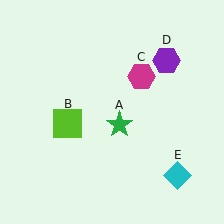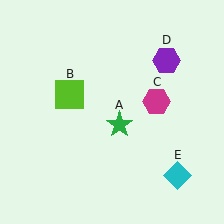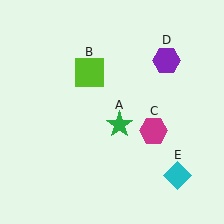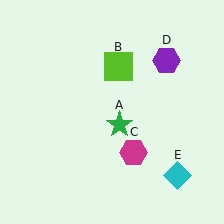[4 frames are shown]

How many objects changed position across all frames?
2 objects changed position: lime square (object B), magenta hexagon (object C).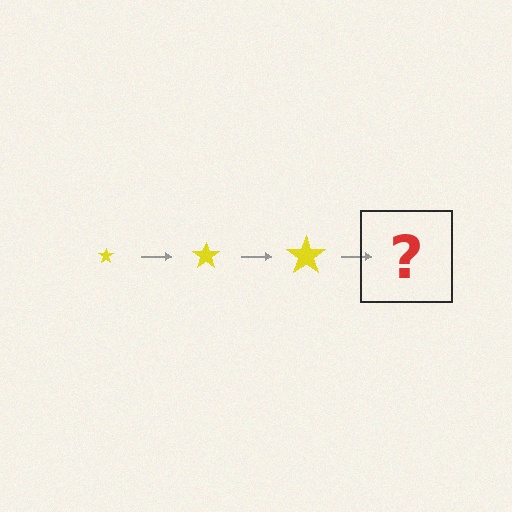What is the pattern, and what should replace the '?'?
The pattern is that the star gets progressively larger each step. The '?' should be a yellow star, larger than the previous one.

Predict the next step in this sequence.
The next step is a yellow star, larger than the previous one.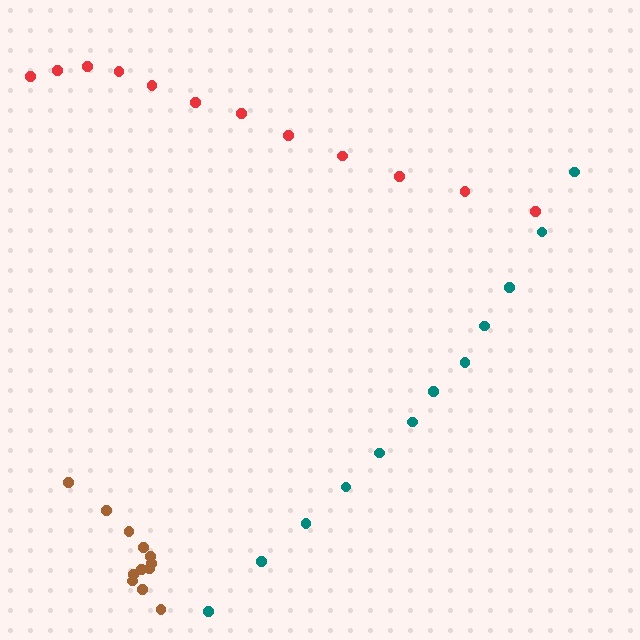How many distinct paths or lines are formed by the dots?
There are 3 distinct paths.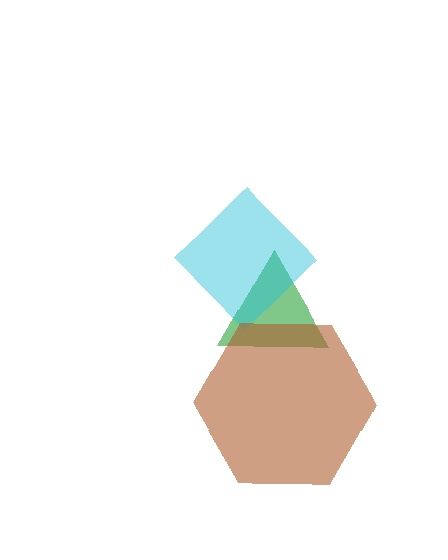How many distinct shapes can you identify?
There are 3 distinct shapes: a green triangle, a cyan diamond, a brown hexagon.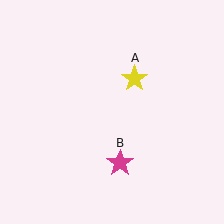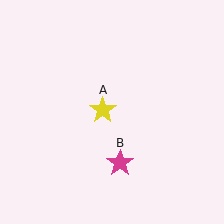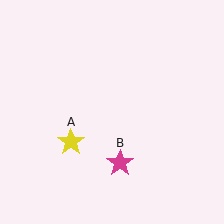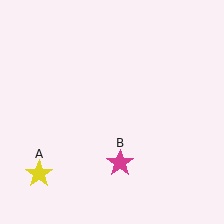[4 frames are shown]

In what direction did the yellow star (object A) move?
The yellow star (object A) moved down and to the left.